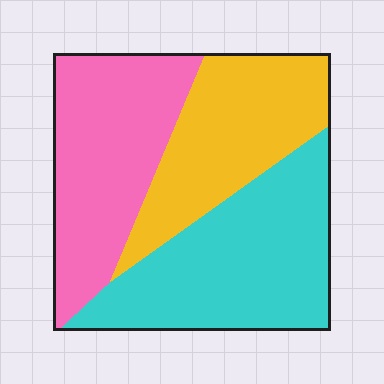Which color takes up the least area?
Yellow, at roughly 30%.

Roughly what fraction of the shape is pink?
Pink covers 33% of the shape.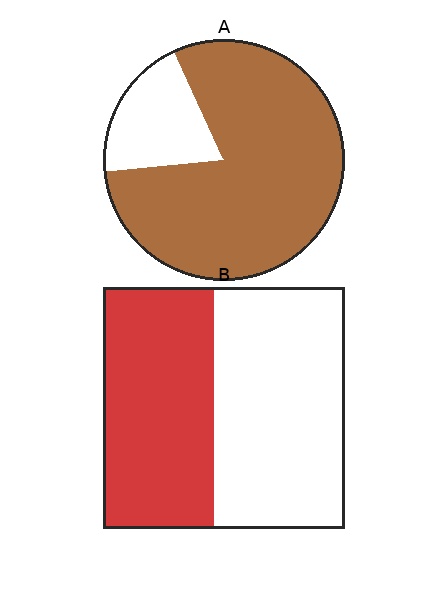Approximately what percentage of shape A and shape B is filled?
A is approximately 80% and B is approximately 45%.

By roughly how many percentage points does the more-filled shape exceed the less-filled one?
By roughly 35 percentage points (A over B).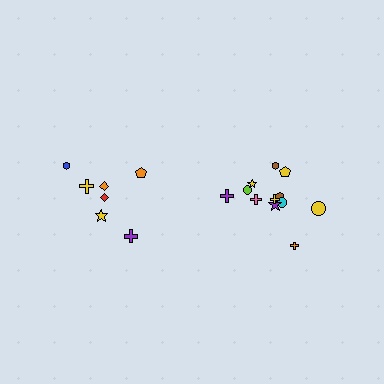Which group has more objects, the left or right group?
The right group.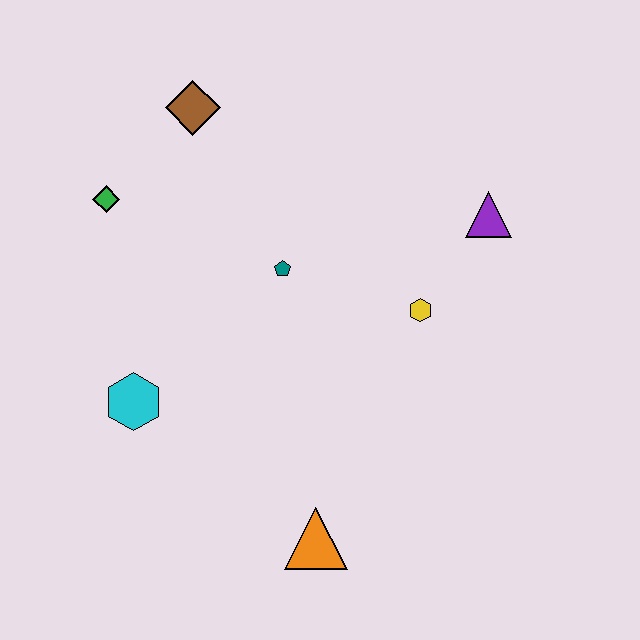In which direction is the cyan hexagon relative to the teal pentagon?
The cyan hexagon is to the left of the teal pentagon.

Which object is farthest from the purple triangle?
The cyan hexagon is farthest from the purple triangle.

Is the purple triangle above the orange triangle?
Yes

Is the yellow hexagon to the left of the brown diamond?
No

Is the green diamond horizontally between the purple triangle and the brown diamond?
No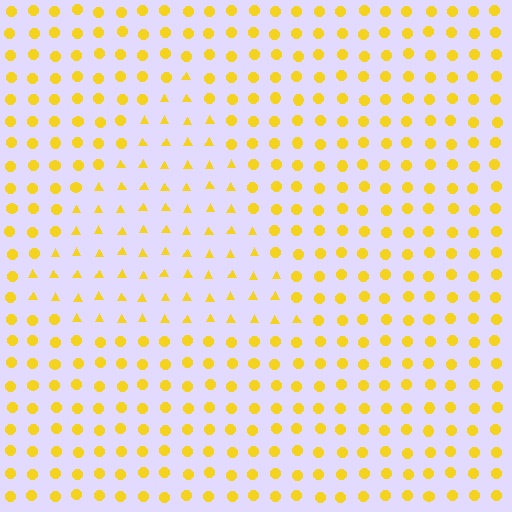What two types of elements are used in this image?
The image uses triangles inside the triangle region and circles outside it.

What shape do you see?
I see a triangle.